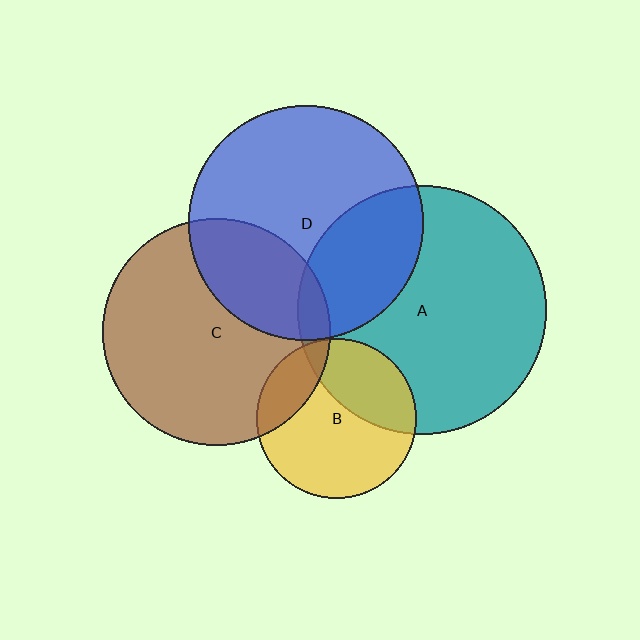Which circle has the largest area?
Circle A (teal).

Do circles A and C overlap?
Yes.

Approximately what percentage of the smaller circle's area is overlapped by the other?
Approximately 5%.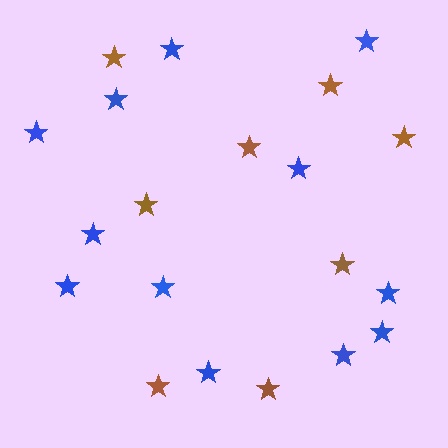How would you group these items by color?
There are 2 groups: one group of blue stars (12) and one group of brown stars (8).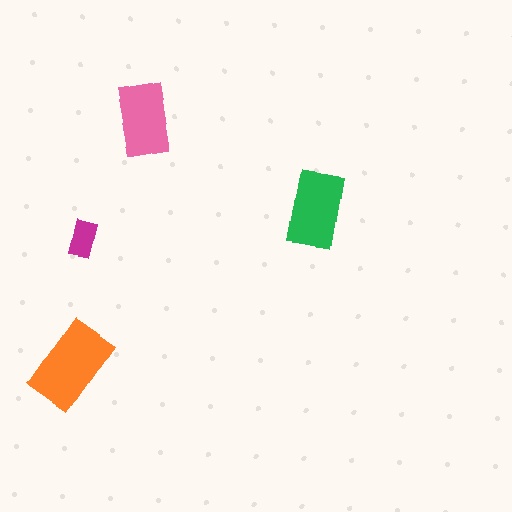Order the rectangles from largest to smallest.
the orange one, the green one, the pink one, the magenta one.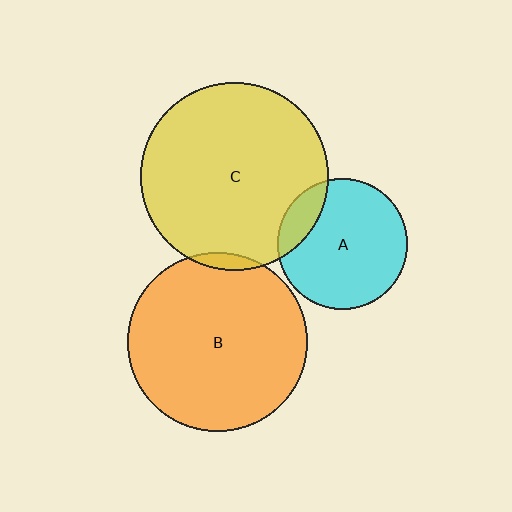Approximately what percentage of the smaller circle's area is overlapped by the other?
Approximately 15%.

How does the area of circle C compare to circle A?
Approximately 2.1 times.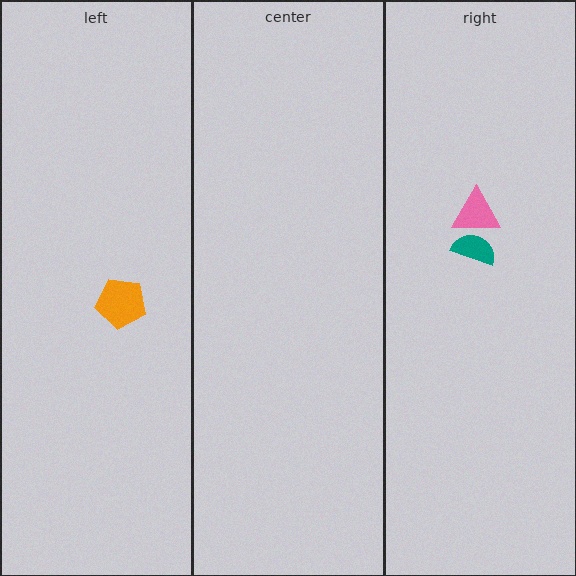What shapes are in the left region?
The orange pentagon.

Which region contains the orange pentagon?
The left region.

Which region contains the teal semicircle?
The right region.